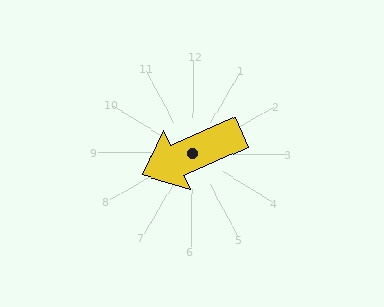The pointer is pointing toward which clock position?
Roughly 8 o'clock.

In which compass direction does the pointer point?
Southwest.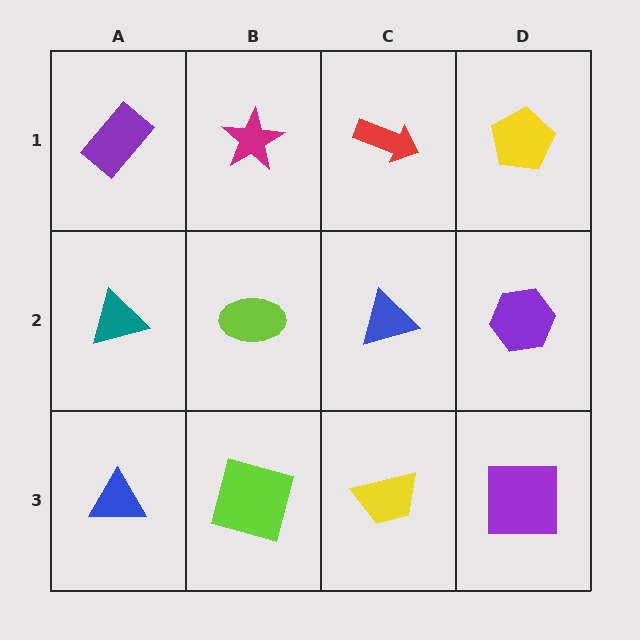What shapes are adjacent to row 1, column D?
A purple hexagon (row 2, column D), a red arrow (row 1, column C).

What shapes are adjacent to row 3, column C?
A blue triangle (row 2, column C), a lime square (row 3, column B), a purple square (row 3, column D).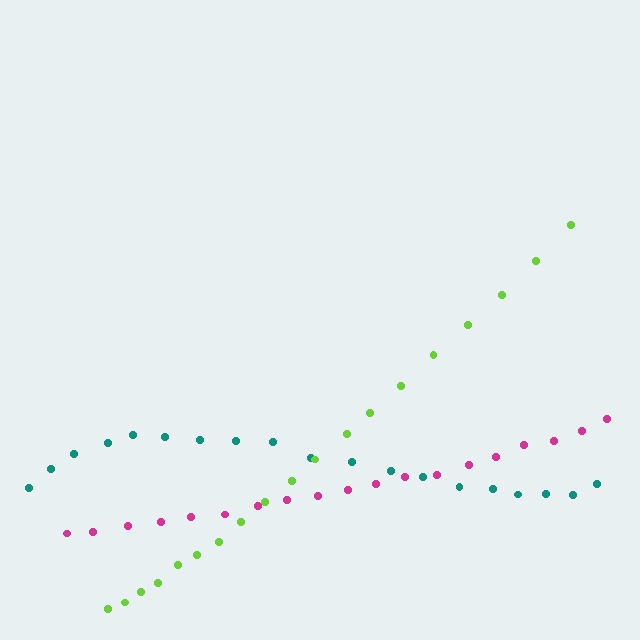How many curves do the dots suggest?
There are 3 distinct paths.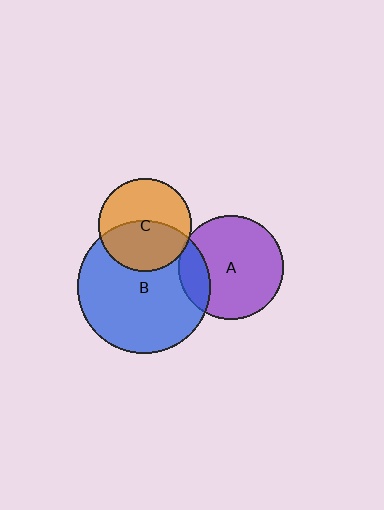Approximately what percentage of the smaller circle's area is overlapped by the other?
Approximately 50%.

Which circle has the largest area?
Circle B (blue).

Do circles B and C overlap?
Yes.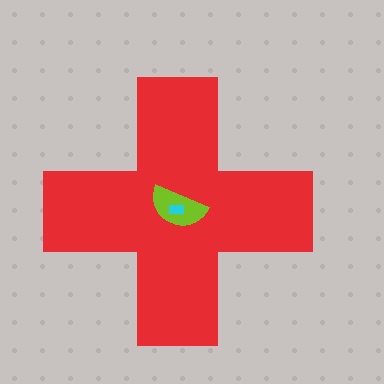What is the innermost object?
The cyan rectangle.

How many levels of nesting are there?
3.